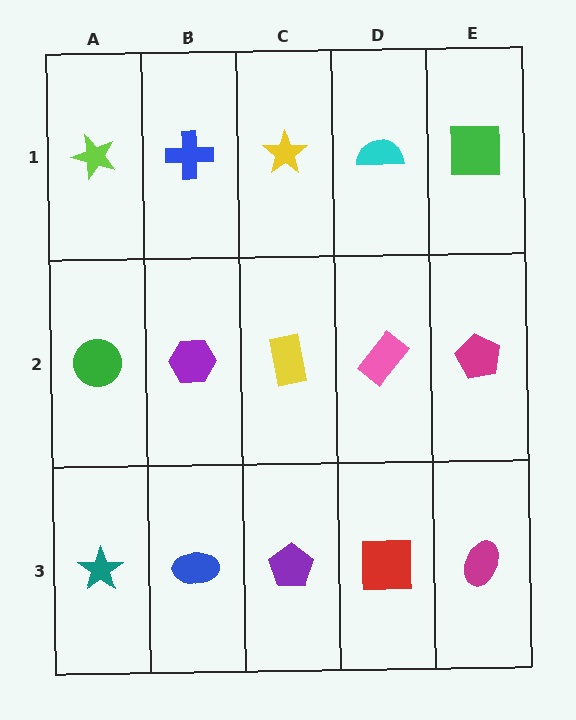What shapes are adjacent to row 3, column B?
A purple hexagon (row 2, column B), a teal star (row 3, column A), a purple pentagon (row 3, column C).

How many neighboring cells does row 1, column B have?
3.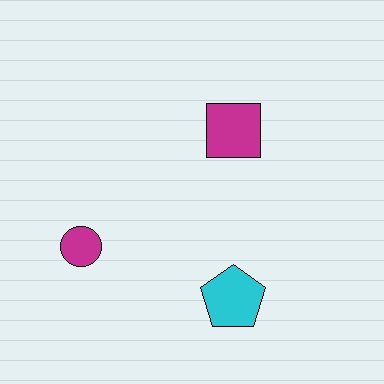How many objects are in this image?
There are 3 objects.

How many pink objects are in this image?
There are no pink objects.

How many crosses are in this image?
There are no crosses.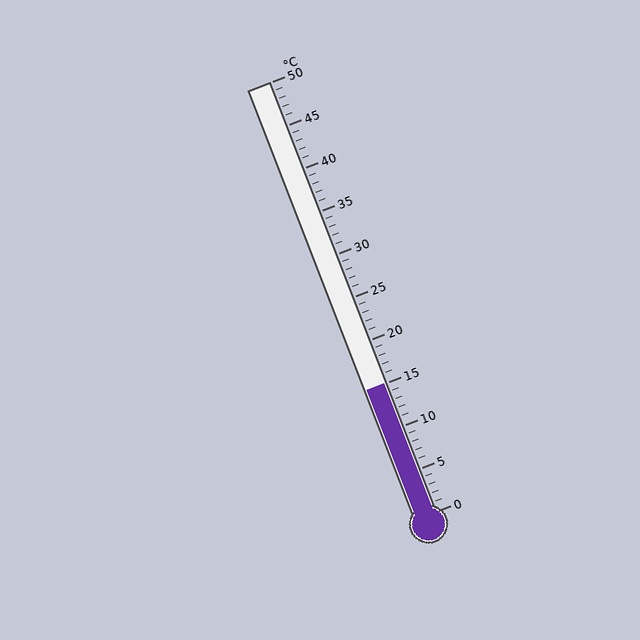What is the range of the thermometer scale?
The thermometer scale ranges from 0°C to 50°C.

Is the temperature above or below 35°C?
The temperature is below 35°C.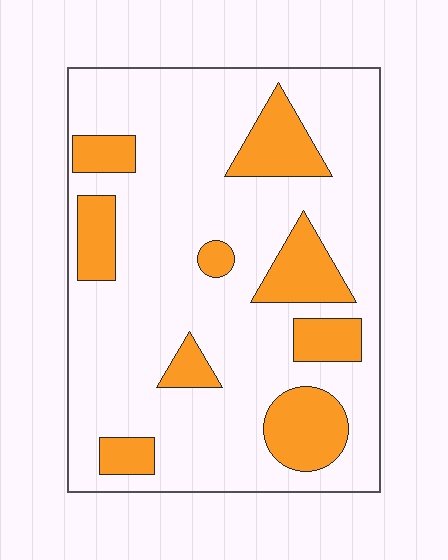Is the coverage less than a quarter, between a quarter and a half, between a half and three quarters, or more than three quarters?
Less than a quarter.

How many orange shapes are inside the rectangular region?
9.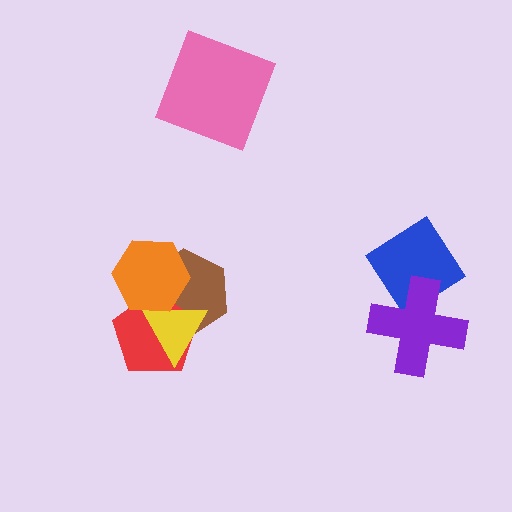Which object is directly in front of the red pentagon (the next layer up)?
The yellow triangle is directly in front of the red pentagon.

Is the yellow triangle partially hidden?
Yes, it is partially covered by another shape.